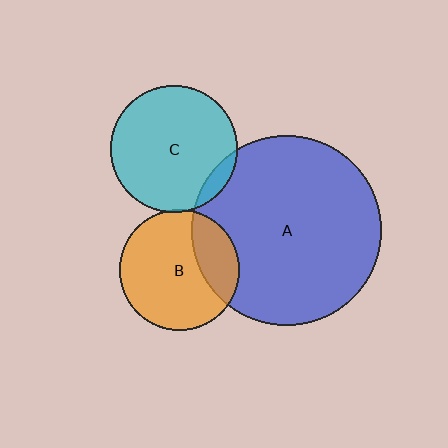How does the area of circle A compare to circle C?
Approximately 2.2 times.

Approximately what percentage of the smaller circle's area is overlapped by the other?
Approximately 10%.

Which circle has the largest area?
Circle A (blue).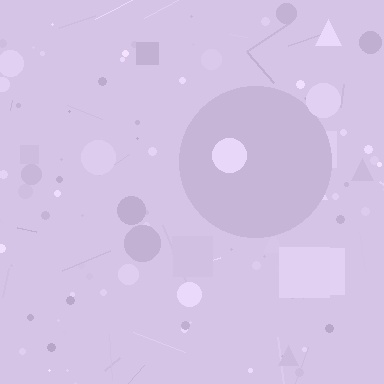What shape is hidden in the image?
A circle is hidden in the image.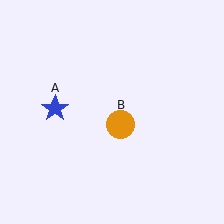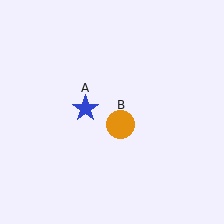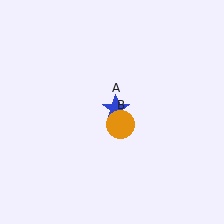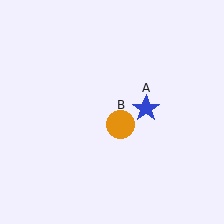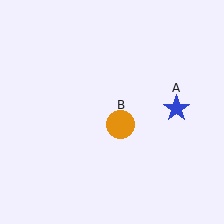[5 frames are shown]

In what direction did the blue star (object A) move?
The blue star (object A) moved right.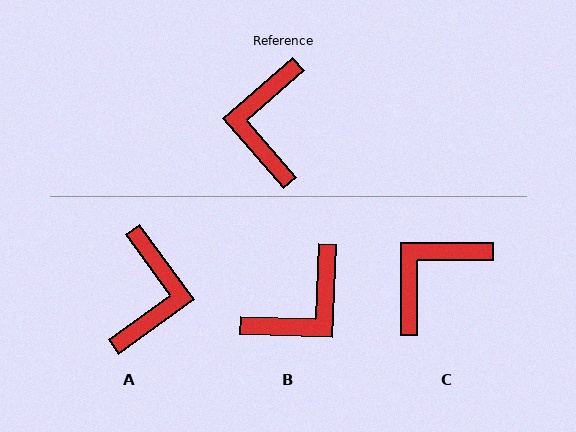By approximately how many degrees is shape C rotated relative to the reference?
Approximately 41 degrees clockwise.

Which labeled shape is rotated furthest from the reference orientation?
A, about 175 degrees away.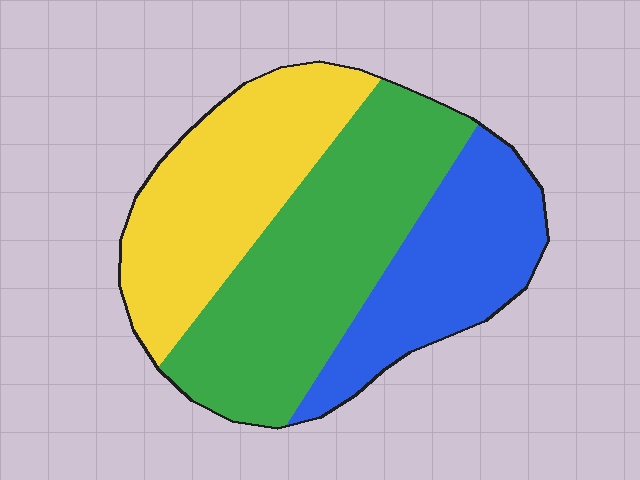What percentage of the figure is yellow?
Yellow takes up about one third (1/3) of the figure.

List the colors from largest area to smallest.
From largest to smallest: green, yellow, blue.